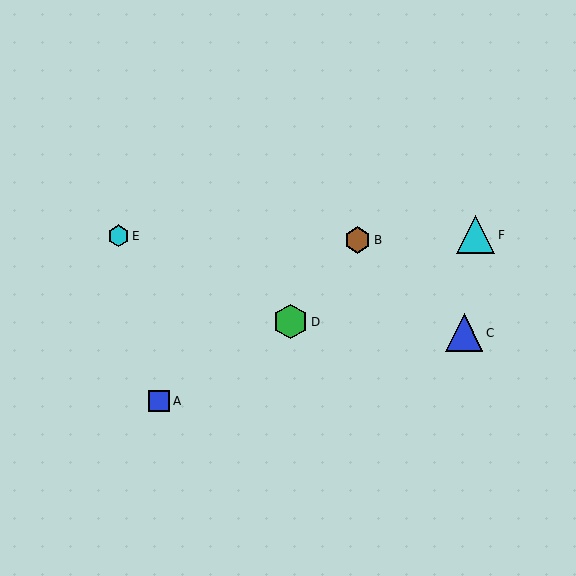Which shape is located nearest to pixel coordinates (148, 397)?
The blue square (labeled A) at (159, 401) is nearest to that location.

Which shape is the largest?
The cyan triangle (labeled F) is the largest.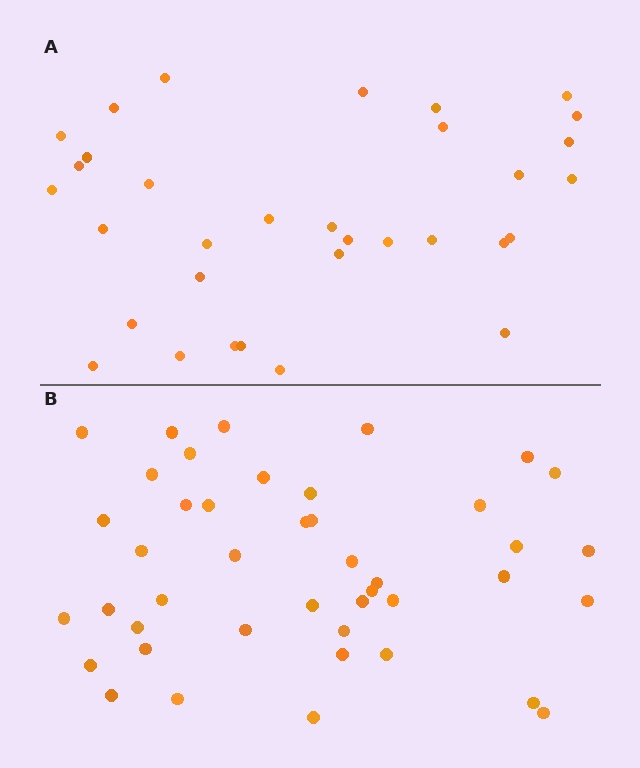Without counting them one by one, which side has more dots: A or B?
Region B (the bottom region) has more dots.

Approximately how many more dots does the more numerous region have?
Region B has roughly 10 or so more dots than region A.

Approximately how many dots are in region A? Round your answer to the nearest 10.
About 30 dots. (The exact count is 33, which rounds to 30.)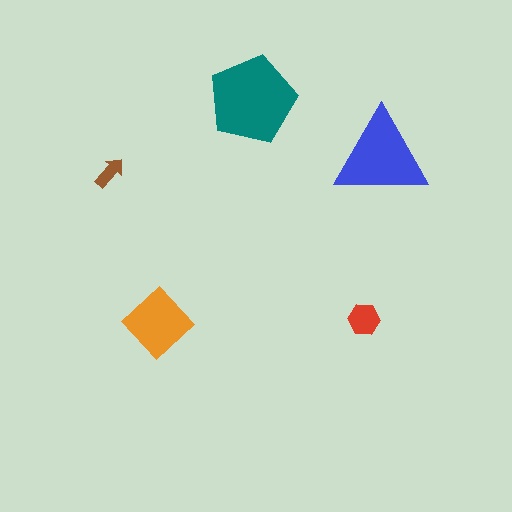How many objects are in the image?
There are 5 objects in the image.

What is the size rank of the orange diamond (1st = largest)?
3rd.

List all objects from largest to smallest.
The teal pentagon, the blue triangle, the orange diamond, the red hexagon, the brown arrow.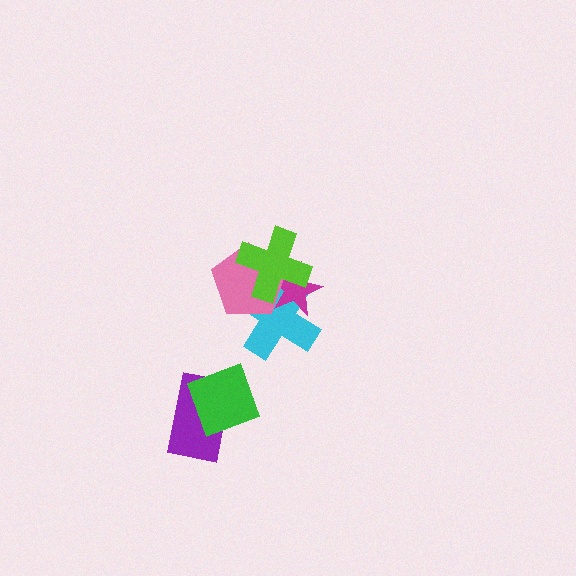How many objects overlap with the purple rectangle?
1 object overlaps with the purple rectangle.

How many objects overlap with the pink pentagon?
3 objects overlap with the pink pentagon.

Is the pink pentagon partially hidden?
Yes, it is partially covered by another shape.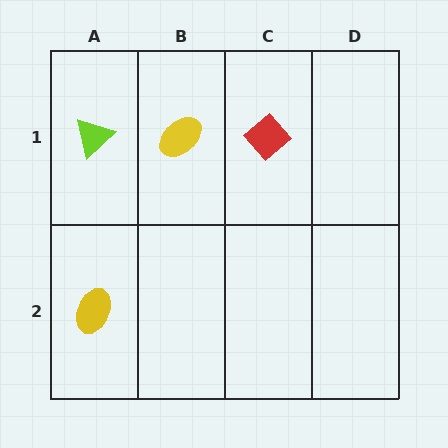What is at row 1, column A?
A lime triangle.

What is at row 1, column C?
A red diamond.